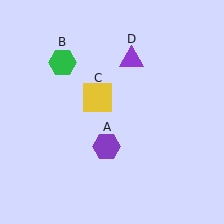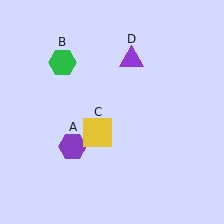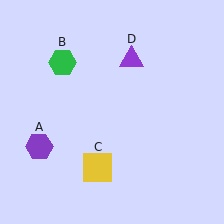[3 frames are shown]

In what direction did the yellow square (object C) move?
The yellow square (object C) moved down.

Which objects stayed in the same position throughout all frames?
Green hexagon (object B) and purple triangle (object D) remained stationary.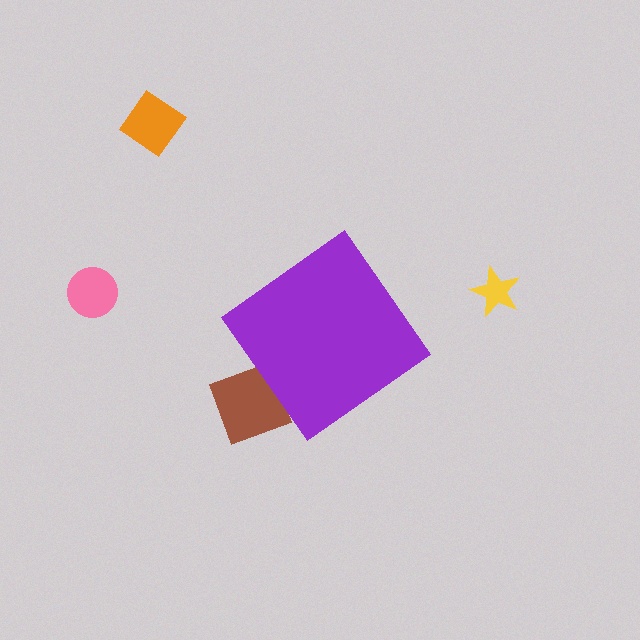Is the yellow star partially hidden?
No, the yellow star is fully visible.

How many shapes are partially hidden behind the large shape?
1 shape is partially hidden.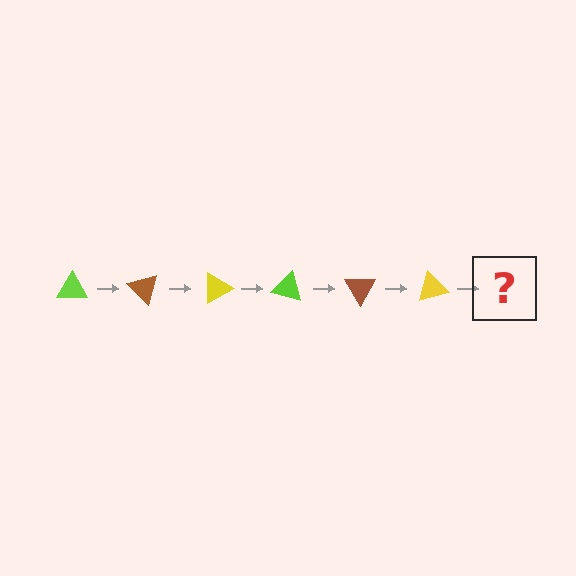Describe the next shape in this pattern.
It should be a lime triangle, rotated 270 degrees from the start.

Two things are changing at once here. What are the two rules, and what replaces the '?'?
The two rules are that it rotates 45 degrees each step and the color cycles through lime, brown, and yellow. The '?' should be a lime triangle, rotated 270 degrees from the start.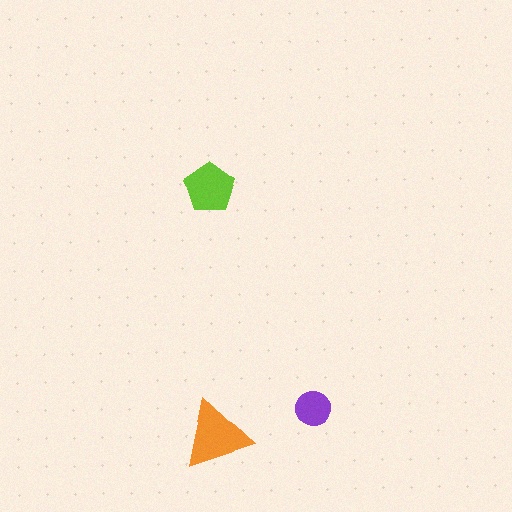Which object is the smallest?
The purple circle.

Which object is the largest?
The orange triangle.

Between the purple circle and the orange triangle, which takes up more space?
The orange triangle.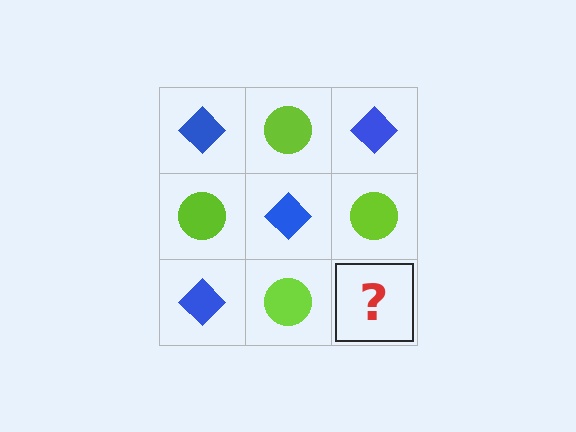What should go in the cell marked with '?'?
The missing cell should contain a blue diamond.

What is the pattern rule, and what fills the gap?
The rule is that it alternates blue diamond and lime circle in a checkerboard pattern. The gap should be filled with a blue diamond.